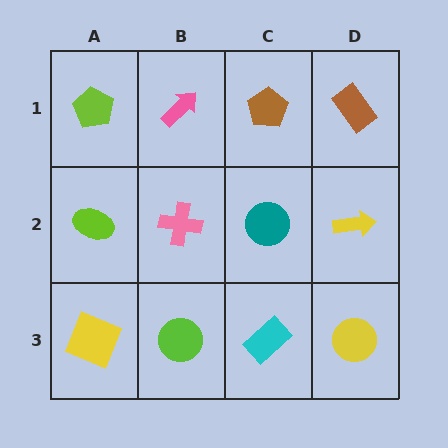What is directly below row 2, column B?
A lime circle.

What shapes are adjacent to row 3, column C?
A teal circle (row 2, column C), a lime circle (row 3, column B), a yellow circle (row 3, column D).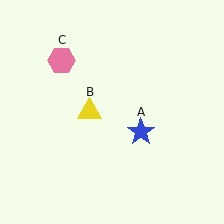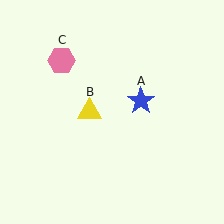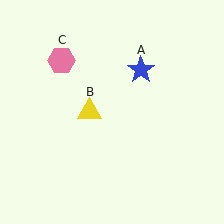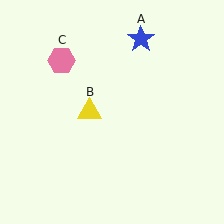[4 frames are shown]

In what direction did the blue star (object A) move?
The blue star (object A) moved up.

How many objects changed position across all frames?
1 object changed position: blue star (object A).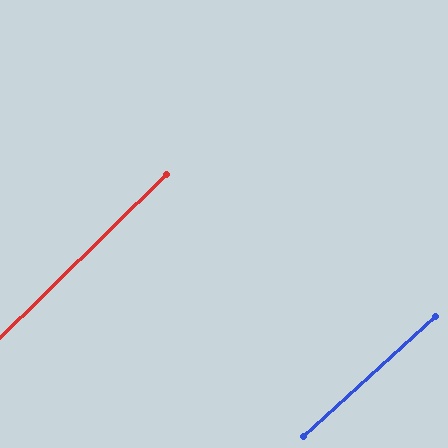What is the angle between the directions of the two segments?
Approximately 2 degrees.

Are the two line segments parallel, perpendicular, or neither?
Parallel — their directions differ by only 1.8°.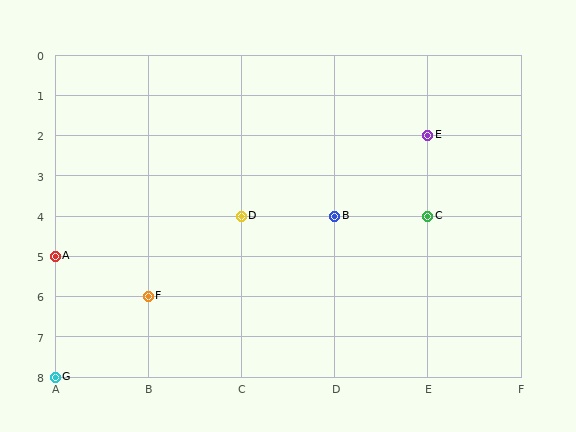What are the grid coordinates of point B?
Point B is at grid coordinates (D, 4).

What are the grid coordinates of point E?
Point E is at grid coordinates (E, 2).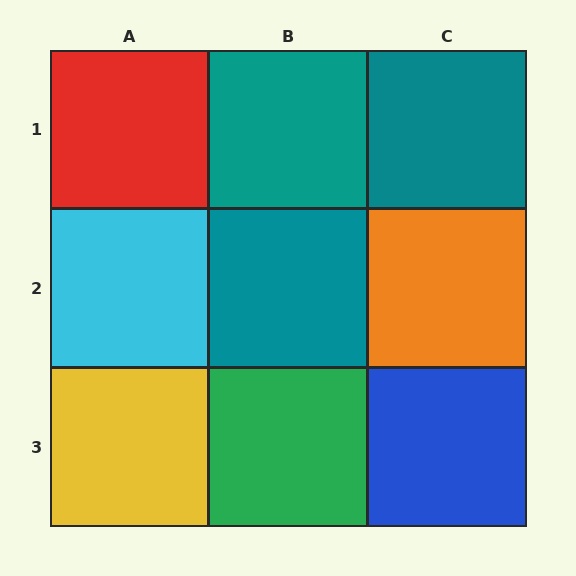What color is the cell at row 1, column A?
Red.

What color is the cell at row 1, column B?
Teal.